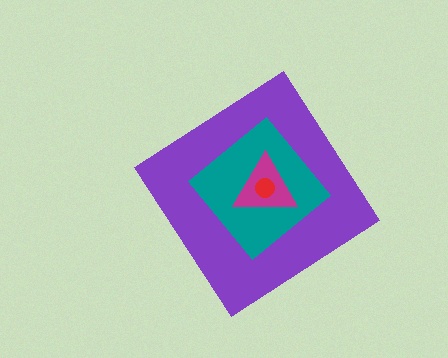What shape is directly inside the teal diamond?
The magenta triangle.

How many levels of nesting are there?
4.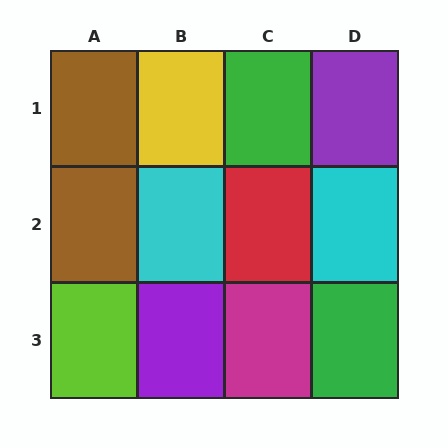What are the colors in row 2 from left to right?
Brown, cyan, red, cyan.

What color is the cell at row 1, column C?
Green.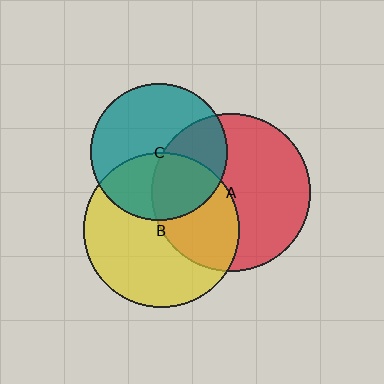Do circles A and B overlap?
Yes.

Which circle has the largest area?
Circle A (red).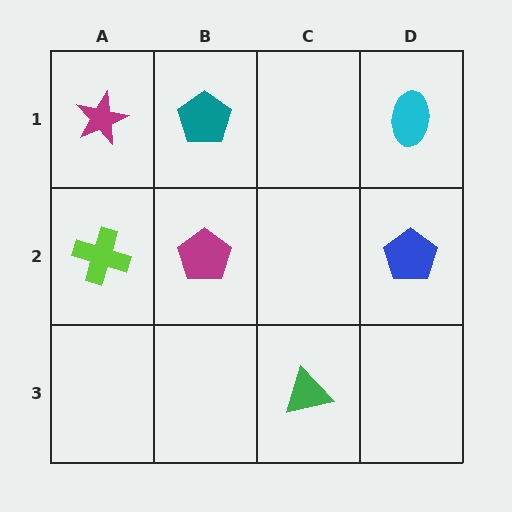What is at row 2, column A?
A lime cross.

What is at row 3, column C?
A green triangle.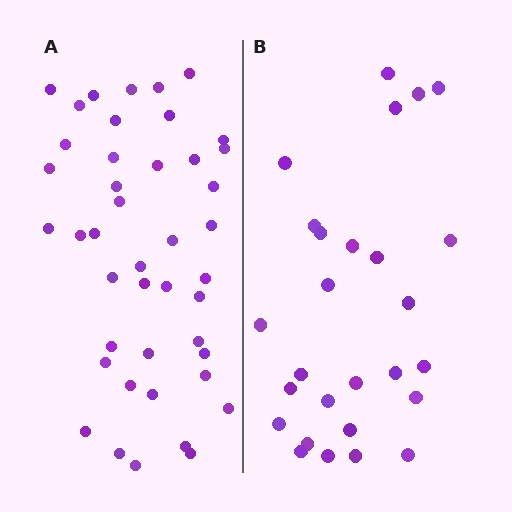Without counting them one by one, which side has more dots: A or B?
Region A (the left region) has more dots.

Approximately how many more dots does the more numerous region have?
Region A has approximately 15 more dots than region B.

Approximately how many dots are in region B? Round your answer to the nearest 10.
About 30 dots. (The exact count is 27, which rounds to 30.)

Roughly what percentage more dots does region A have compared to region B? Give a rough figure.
About 60% more.